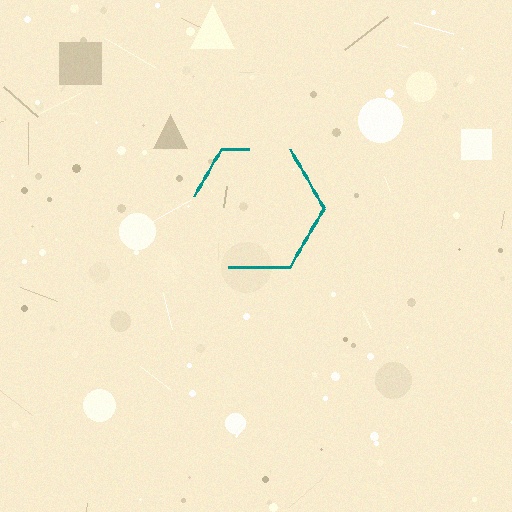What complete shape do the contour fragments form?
The contour fragments form a hexagon.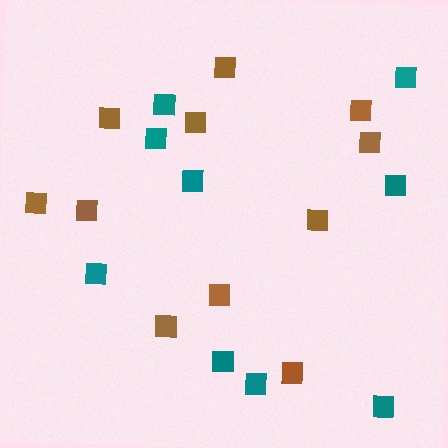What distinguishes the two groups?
There are 2 groups: one group of teal squares (9) and one group of brown squares (11).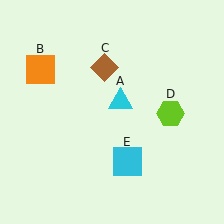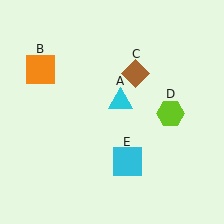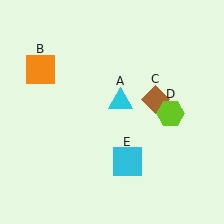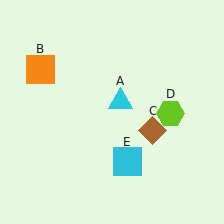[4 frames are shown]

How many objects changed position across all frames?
1 object changed position: brown diamond (object C).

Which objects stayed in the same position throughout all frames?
Cyan triangle (object A) and orange square (object B) and lime hexagon (object D) and cyan square (object E) remained stationary.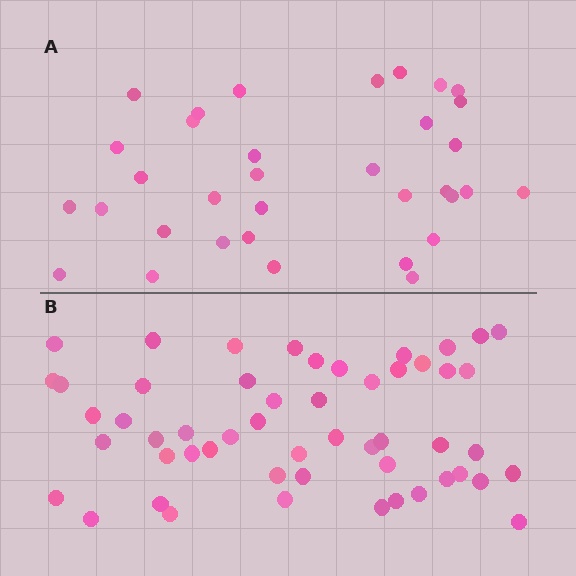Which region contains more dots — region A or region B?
Region B (the bottom region) has more dots.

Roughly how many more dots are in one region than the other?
Region B has approximately 20 more dots than region A.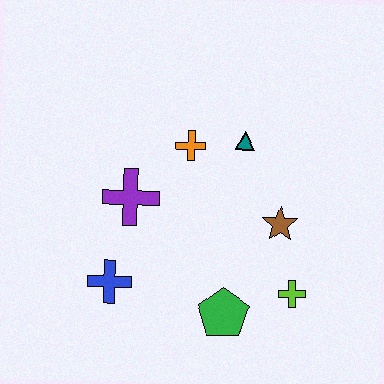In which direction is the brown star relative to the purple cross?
The brown star is to the right of the purple cross.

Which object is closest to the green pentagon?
The lime cross is closest to the green pentagon.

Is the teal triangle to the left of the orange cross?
No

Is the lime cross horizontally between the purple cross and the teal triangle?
No